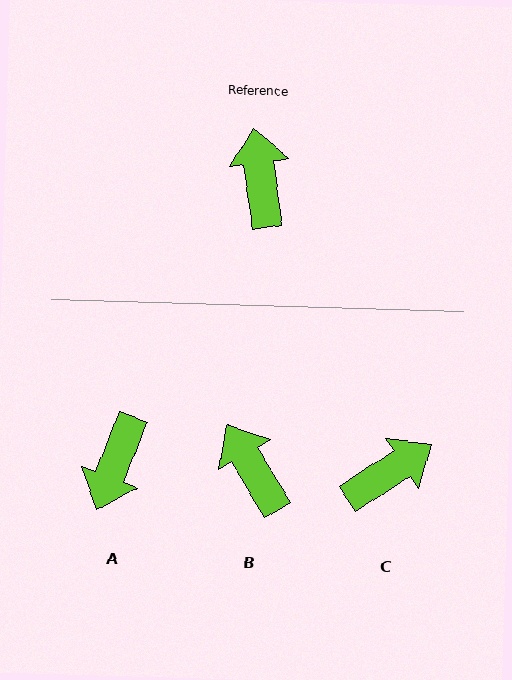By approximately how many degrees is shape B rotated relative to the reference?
Approximately 23 degrees counter-clockwise.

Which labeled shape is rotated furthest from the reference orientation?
A, about 151 degrees away.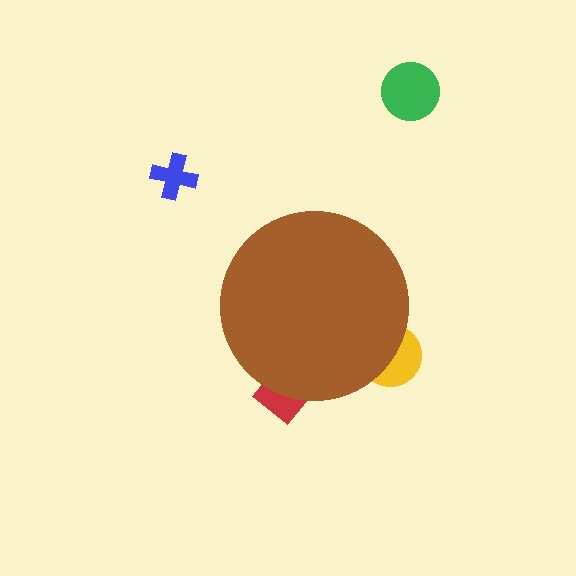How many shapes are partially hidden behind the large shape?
2 shapes are partially hidden.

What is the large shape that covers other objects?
A brown circle.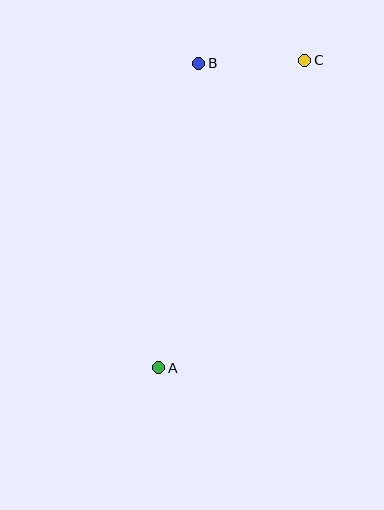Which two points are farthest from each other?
Points A and C are farthest from each other.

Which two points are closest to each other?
Points B and C are closest to each other.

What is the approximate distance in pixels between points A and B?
The distance between A and B is approximately 307 pixels.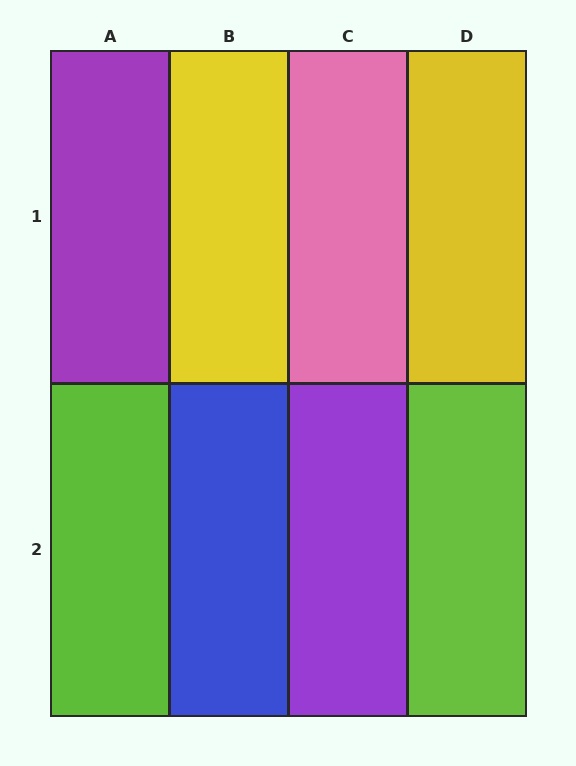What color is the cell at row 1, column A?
Purple.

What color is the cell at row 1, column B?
Yellow.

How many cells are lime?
2 cells are lime.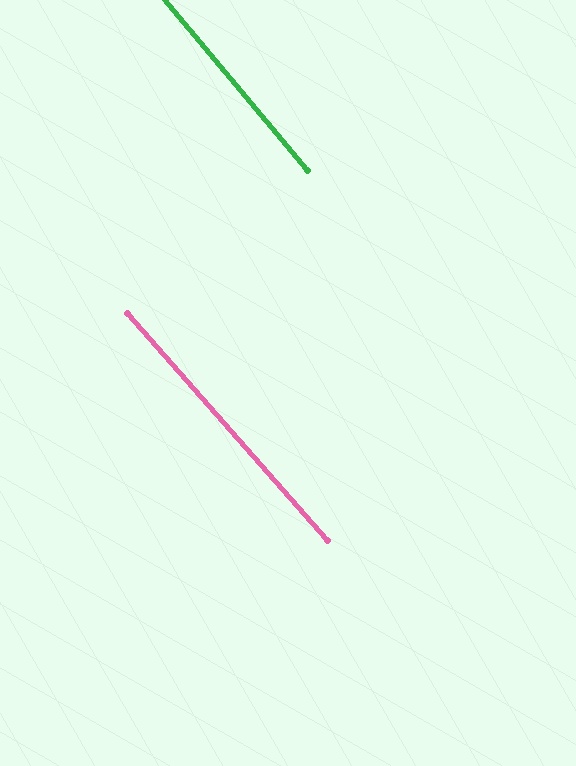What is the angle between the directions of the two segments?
Approximately 2 degrees.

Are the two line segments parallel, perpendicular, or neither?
Parallel — their directions differ by only 1.6°.